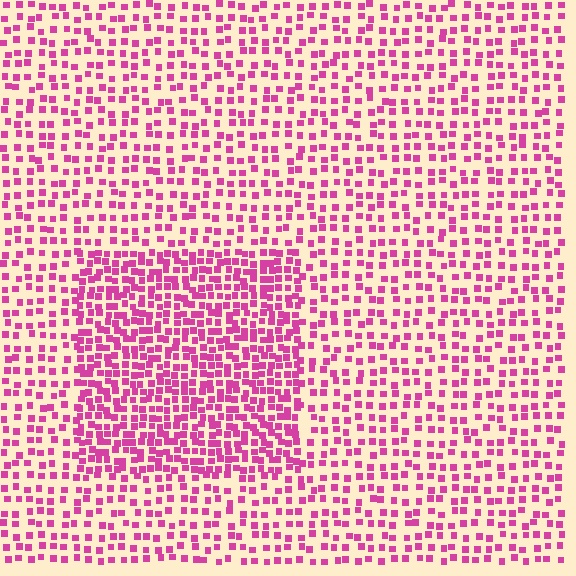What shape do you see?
I see a rectangle.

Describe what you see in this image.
The image contains small magenta elements arranged at two different densities. A rectangle-shaped region is visible where the elements are more densely packed than the surrounding area.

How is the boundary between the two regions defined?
The boundary is defined by a change in element density (approximately 1.9x ratio). All elements are the same color, size, and shape.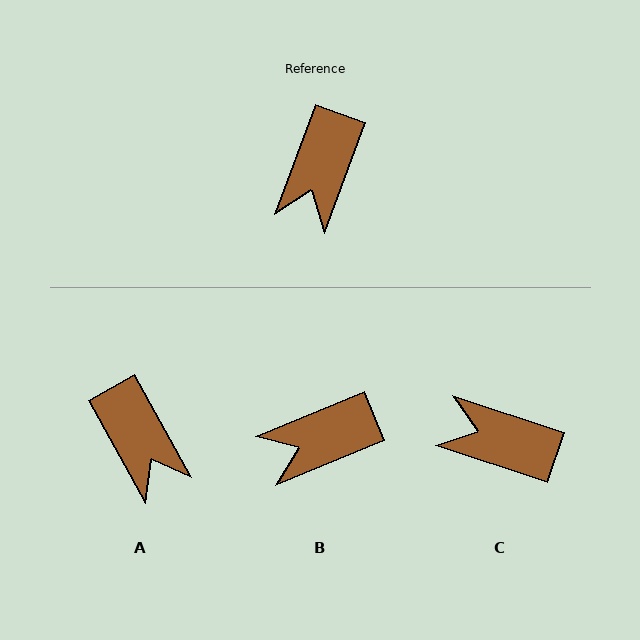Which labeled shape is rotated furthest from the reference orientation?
C, about 88 degrees away.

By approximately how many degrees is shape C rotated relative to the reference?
Approximately 88 degrees clockwise.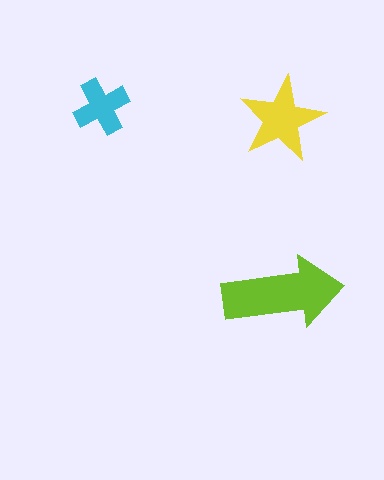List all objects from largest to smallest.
The lime arrow, the yellow star, the cyan cross.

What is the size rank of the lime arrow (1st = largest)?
1st.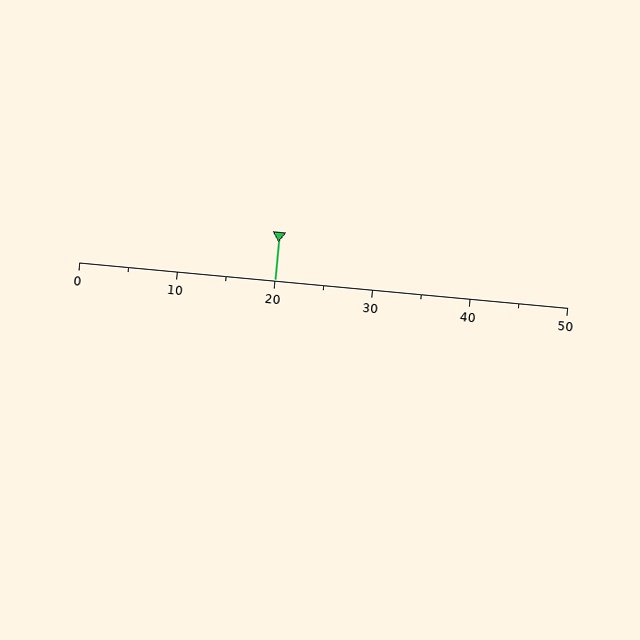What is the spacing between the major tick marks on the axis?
The major ticks are spaced 10 apart.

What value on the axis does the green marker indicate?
The marker indicates approximately 20.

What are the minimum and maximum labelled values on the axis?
The axis runs from 0 to 50.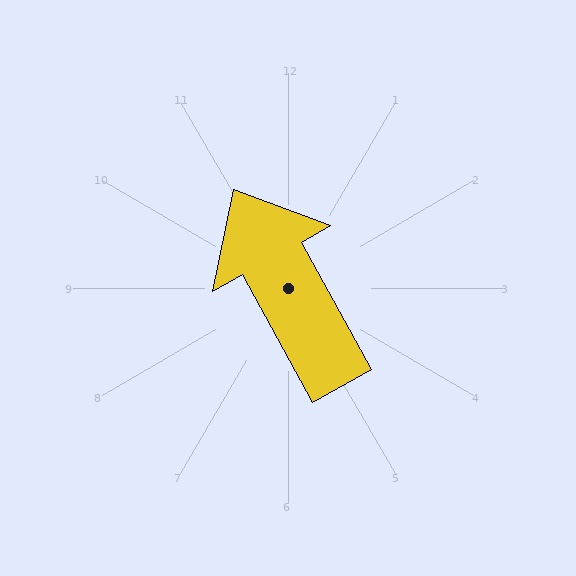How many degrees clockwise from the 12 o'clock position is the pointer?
Approximately 331 degrees.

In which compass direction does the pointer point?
Northwest.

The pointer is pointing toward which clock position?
Roughly 11 o'clock.